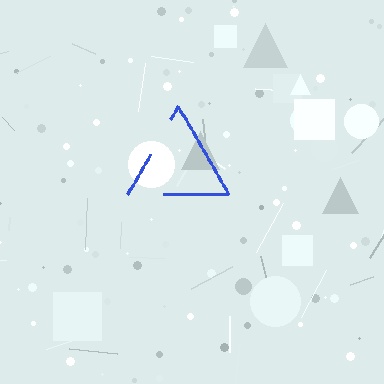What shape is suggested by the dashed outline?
The dashed outline suggests a triangle.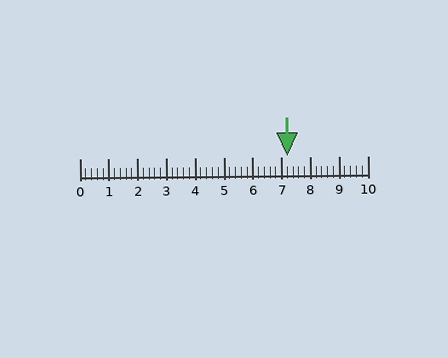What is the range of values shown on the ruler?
The ruler shows values from 0 to 10.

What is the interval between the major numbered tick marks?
The major tick marks are spaced 1 units apart.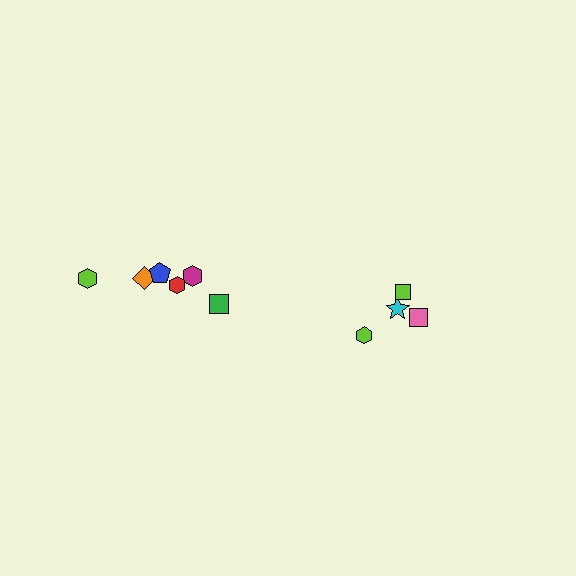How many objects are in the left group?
There are 6 objects.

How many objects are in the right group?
There are 4 objects.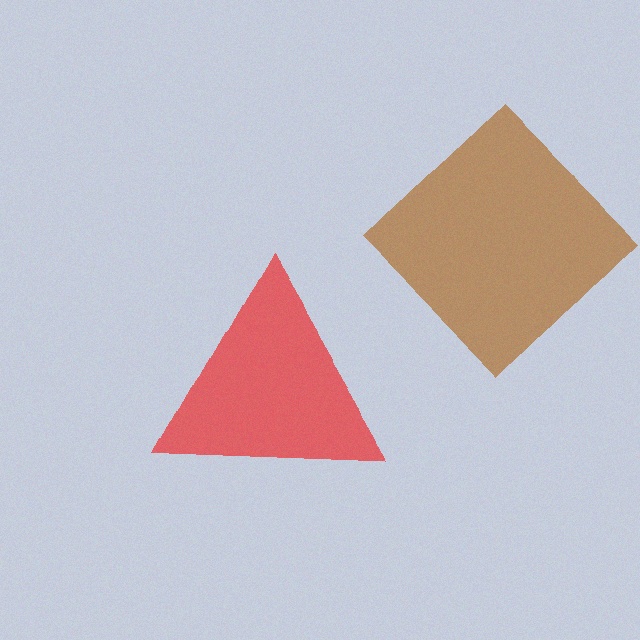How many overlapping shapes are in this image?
There are 2 overlapping shapes in the image.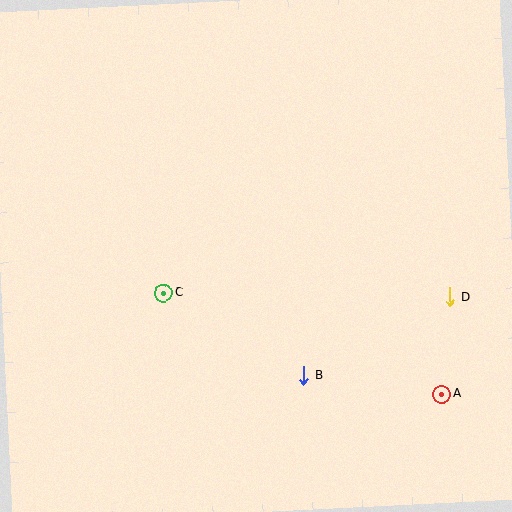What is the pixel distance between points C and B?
The distance between C and B is 163 pixels.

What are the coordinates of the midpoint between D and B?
The midpoint between D and B is at (377, 336).